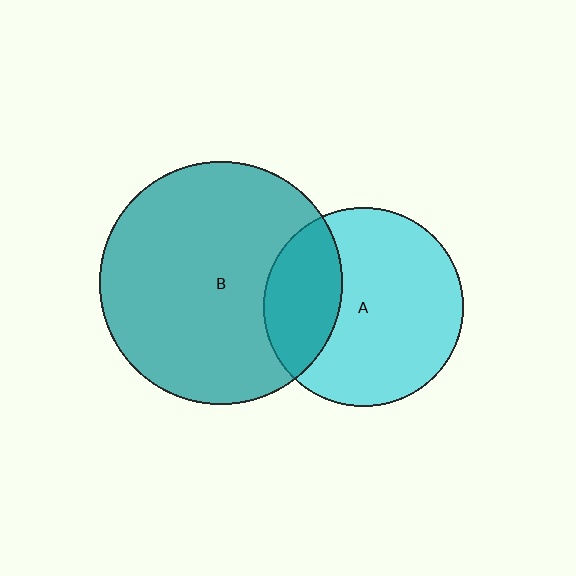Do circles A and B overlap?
Yes.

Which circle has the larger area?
Circle B (teal).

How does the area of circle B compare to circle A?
Approximately 1.5 times.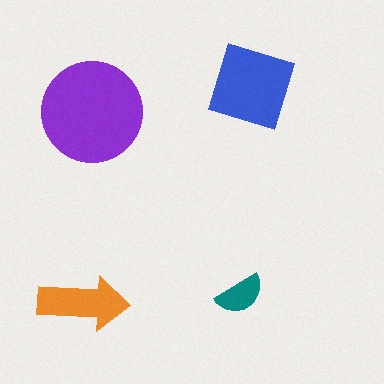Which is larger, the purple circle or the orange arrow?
The purple circle.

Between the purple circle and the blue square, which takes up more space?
The purple circle.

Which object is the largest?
The purple circle.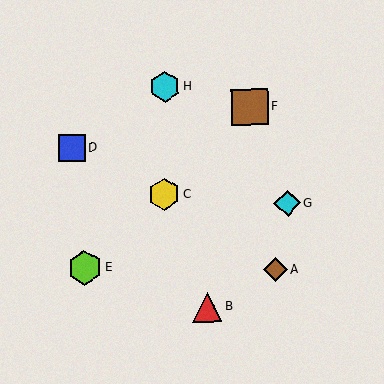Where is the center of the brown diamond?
The center of the brown diamond is at (275, 270).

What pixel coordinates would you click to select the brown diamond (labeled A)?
Click at (275, 270) to select the brown diamond A.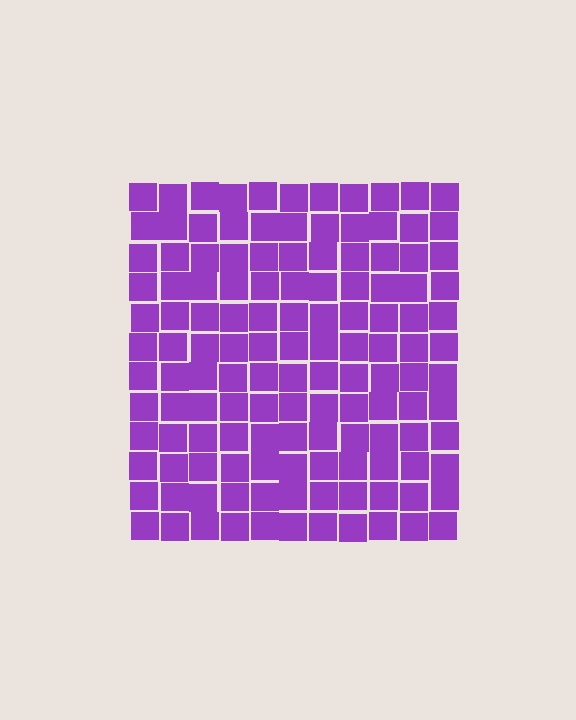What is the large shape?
The large shape is a square.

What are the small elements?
The small elements are squares.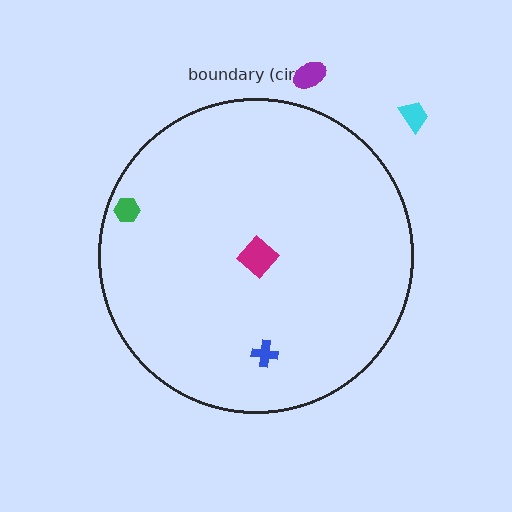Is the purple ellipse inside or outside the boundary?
Outside.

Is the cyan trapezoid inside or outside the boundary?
Outside.